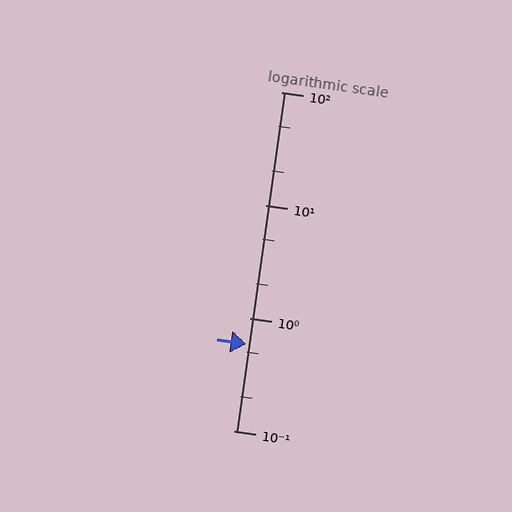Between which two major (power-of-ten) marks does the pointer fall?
The pointer is between 0.1 and 1.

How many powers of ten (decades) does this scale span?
The scale spans 3 decades, from 0.1 to 100.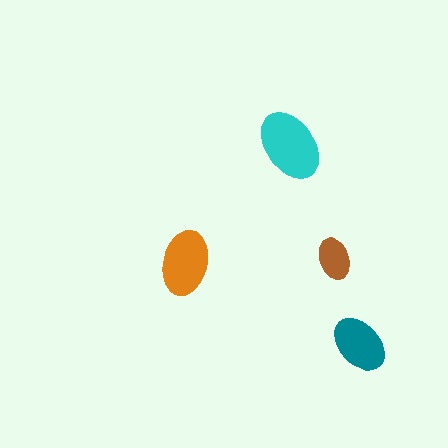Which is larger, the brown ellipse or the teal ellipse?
The teal one.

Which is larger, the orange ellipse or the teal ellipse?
The orange one.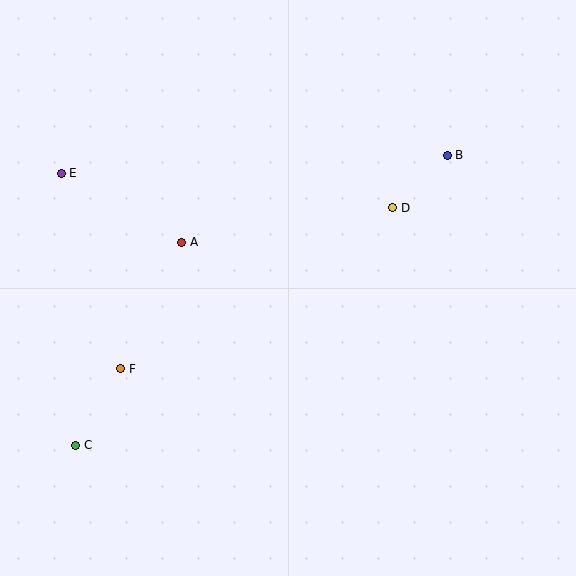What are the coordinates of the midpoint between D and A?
The midpoint between D and A is at (287, 225).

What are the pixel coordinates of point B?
Point B is at (447, 155).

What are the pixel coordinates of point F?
Point F is at (121, 369).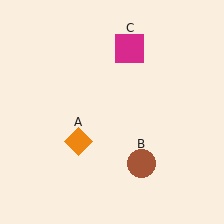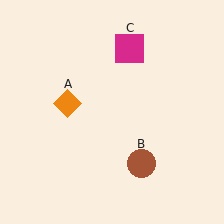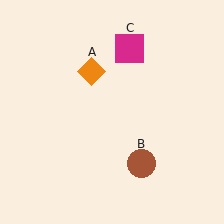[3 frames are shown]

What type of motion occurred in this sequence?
The orange diamond (object A) rotated clockwise around the center of the scene.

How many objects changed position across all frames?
1 object changed position: orange diamond (object A).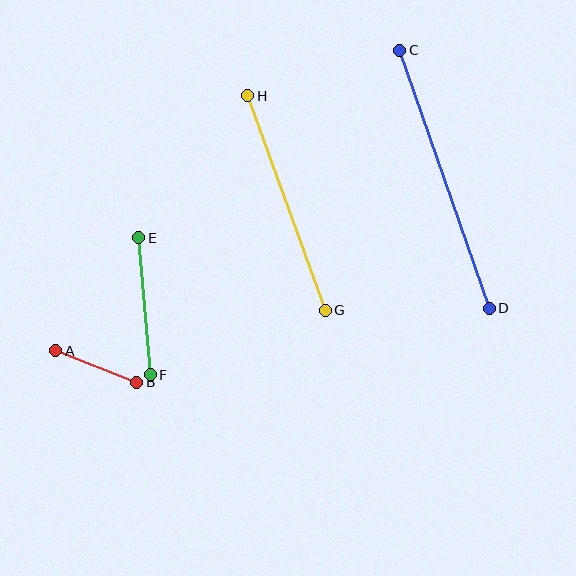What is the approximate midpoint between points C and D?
The midpoint is at approximately (445, 179) pixels.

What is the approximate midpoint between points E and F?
The midpoint is at approximately (144, 306) pixels.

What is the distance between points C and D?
The distance is approximately 273 pixels.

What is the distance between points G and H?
The distance is approximately 228 pixels.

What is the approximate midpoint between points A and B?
The midpoint is at approximately (96, 366) pixels.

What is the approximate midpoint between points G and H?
The midpoint is at approximately (286, 203) pixels.